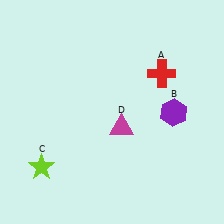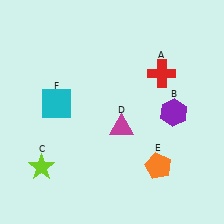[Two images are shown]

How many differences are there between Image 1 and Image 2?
There are 2 differences between the two images.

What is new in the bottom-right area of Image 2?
An orange pentagon (E) was added in the bottom-right area of Image 2.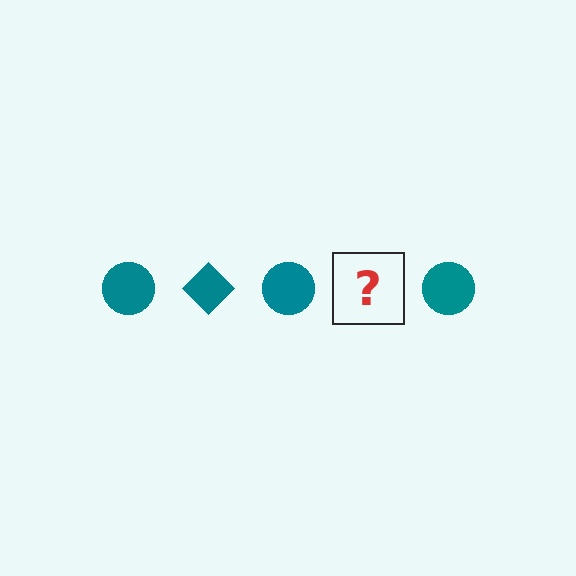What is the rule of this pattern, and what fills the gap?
The rule is that the pattern cycles through circle, diamond shapes in teal. The gap should be filled with a teal diamond.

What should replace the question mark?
The question mark should be replaced with a teal diamond.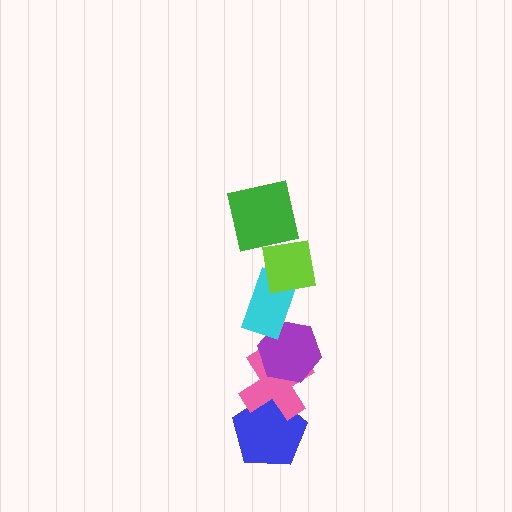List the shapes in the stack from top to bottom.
From top to bottom: the green square, the lime square, the cyan rectangle, the purple hexagon, the pink cross, the blue pentagon.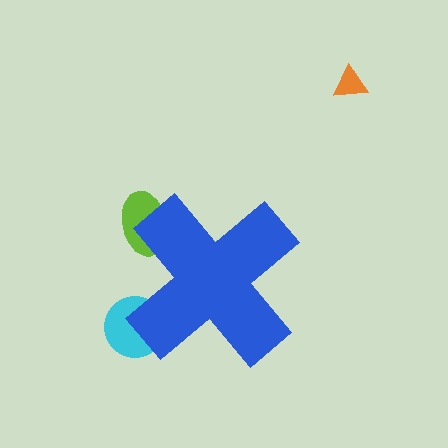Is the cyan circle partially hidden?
Yes, the cyan circle is partially hidden behind the blue cross.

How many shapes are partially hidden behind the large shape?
2 shapes are partially hidden.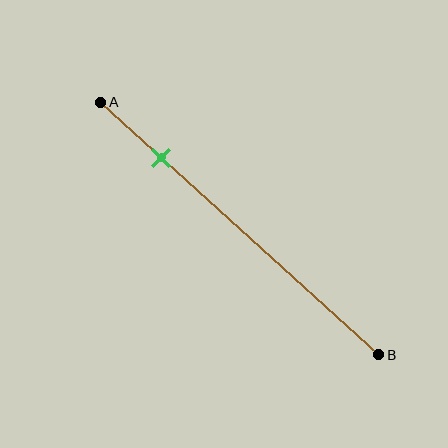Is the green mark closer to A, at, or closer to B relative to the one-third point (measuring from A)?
The green mark is closer to point A than the one-third point of segment AB.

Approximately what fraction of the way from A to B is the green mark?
The green mark is approximately 20% of the way from A to B.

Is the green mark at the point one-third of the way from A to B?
No, the mark is at about 20% from A, not at the 33% one-third point.